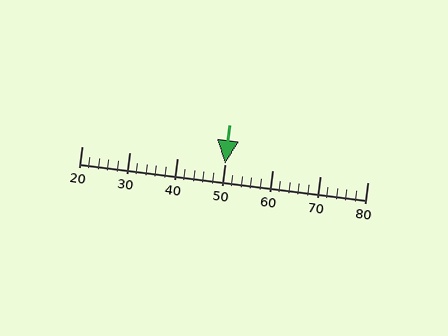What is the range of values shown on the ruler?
The ruler shows values from 20 to 80.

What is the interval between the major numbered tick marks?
The major tick marks are spaced 10 units apart.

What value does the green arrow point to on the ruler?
The green arrow points to approximately 50.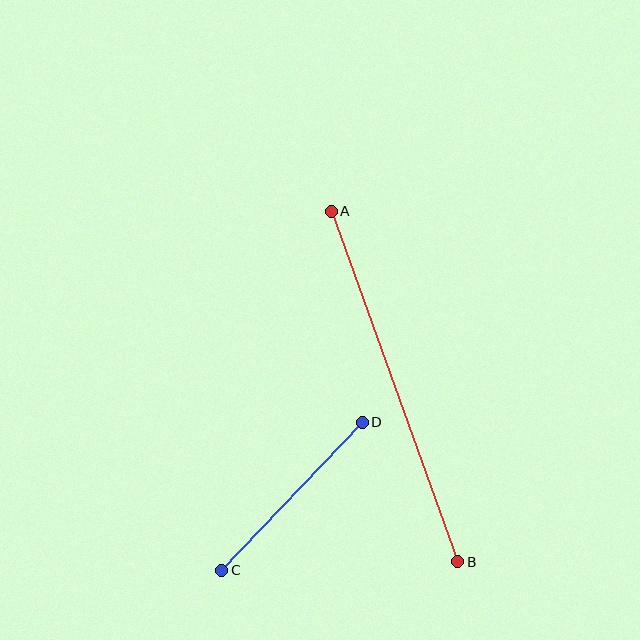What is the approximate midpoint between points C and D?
The midpoint is at approximately (292, 496) pixels.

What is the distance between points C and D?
The distance is approximately 204 pixels.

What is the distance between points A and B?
The distance is approximately 373 pixels.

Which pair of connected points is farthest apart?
Points A and B are farthest apart.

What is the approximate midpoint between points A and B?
The midpoint is at approximately (395, 387) pixels.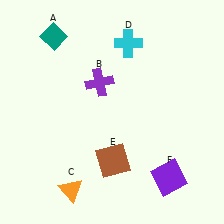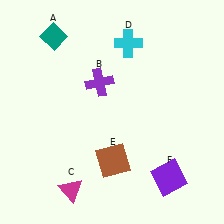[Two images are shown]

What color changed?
The triangle (C) changed from orange in Image 1 to magenta in Image 2.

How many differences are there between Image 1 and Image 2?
There is 1 difference between the two images.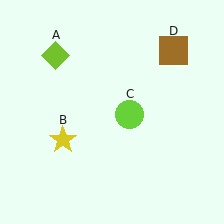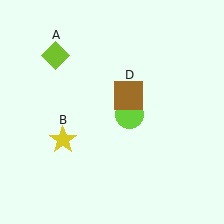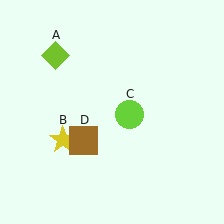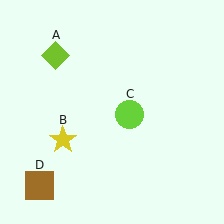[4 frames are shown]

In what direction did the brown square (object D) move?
The brown square (object D) moved down and to the left.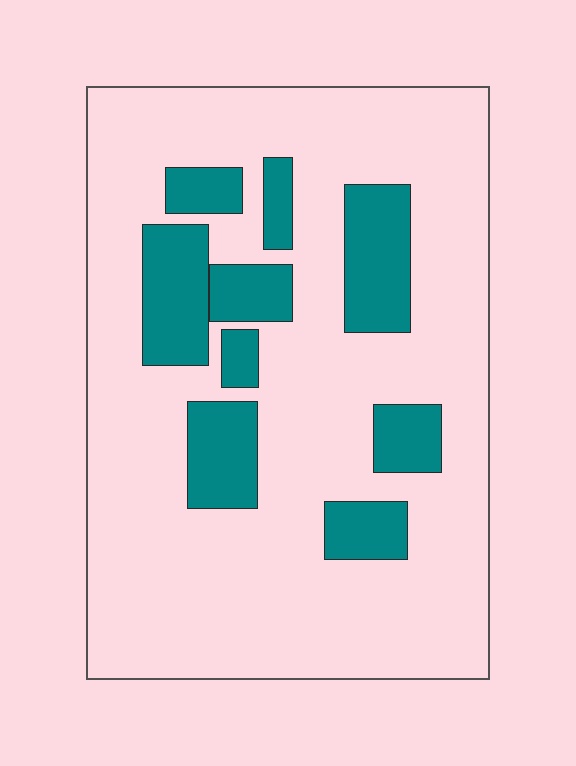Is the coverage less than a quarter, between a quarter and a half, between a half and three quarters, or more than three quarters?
Less than a quarter.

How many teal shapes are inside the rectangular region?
9.